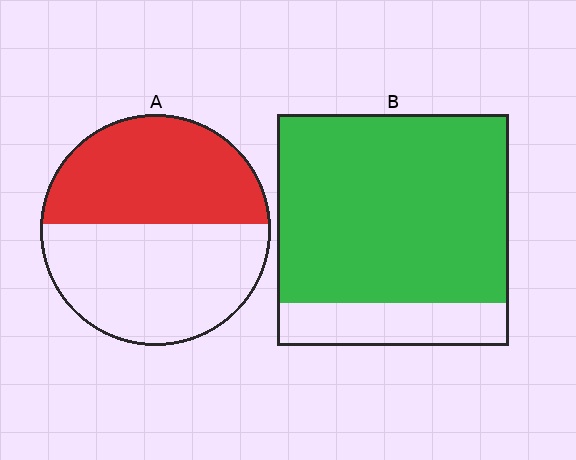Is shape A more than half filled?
Roughly half.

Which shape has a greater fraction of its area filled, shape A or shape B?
Shape B.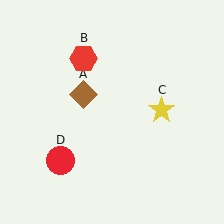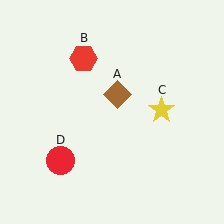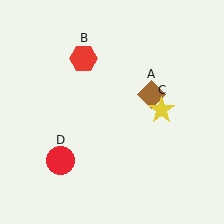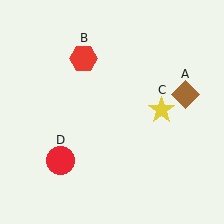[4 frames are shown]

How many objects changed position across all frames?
1 object changed position: brown diamond (object A).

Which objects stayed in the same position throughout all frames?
Red hexagon (object B) and yellow star (object C) and red circle (object D) remained stationary.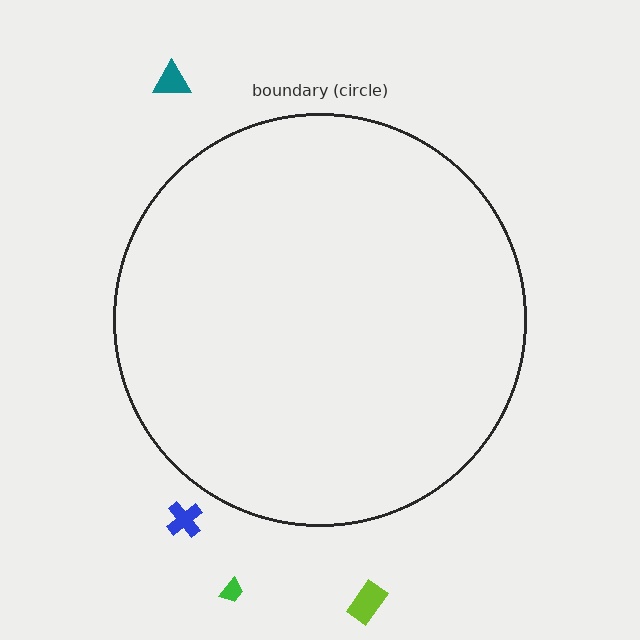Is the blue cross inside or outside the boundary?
Outside.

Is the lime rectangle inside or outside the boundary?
Outside.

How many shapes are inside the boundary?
0 inside, 4 outside.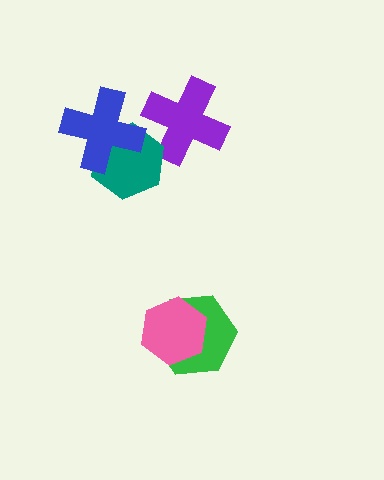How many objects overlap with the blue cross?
1 object overlaps with the blue cross.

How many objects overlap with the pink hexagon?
1 object overlaps with the pink hexagon.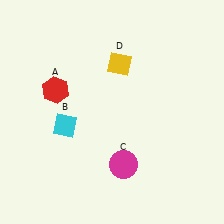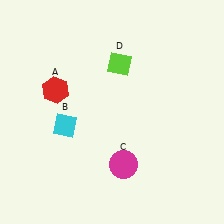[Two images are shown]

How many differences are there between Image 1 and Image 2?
There is 1 difference between the two images.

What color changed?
The diamond (D) changed from yellow in Image 1 to lime in Image 2.